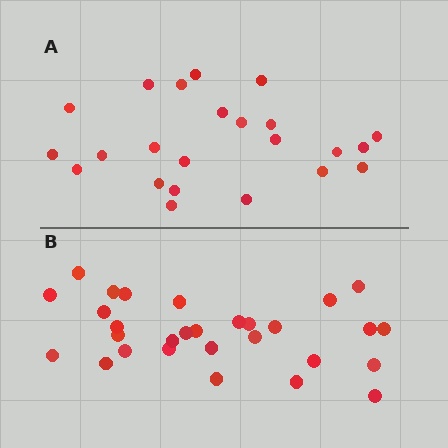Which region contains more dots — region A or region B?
Region B (the bottom region) has more dots.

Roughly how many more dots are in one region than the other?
Region B has about 6 more dots than region A.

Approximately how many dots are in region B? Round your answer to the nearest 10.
About 30 dots. (The exact count is 29, which rounds to 30.)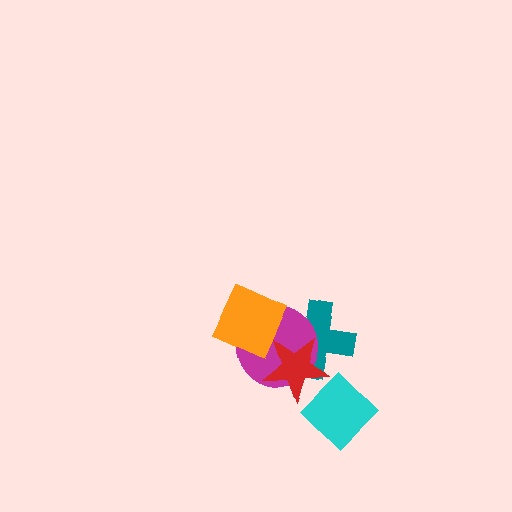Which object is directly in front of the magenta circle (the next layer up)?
The orange diamond is directly in front of the magenta circle.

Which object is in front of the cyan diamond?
The red star is in front of the cyan diamond.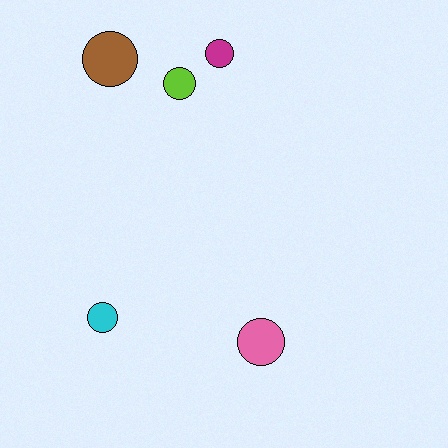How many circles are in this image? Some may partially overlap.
There are 5 circles.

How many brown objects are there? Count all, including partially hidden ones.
There is 1 brown object.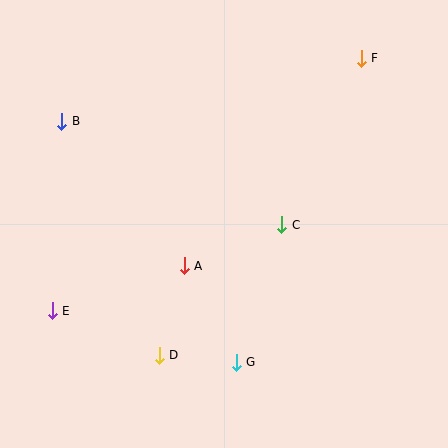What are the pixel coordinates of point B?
Point B is at (62, 121).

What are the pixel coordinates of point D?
Point D is at (159, 355).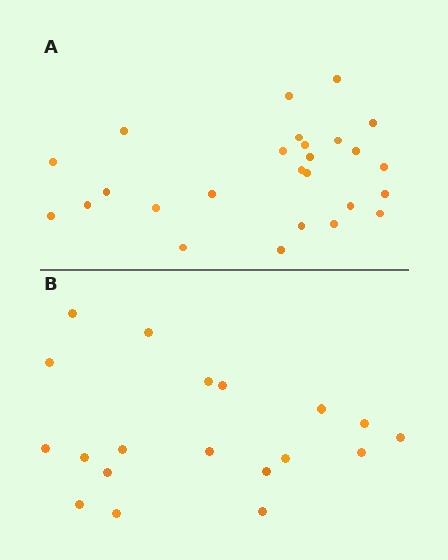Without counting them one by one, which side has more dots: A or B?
Region A (the top region) has more dots.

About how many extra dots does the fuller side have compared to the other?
Region A has roughly 8 or so more dots than region B.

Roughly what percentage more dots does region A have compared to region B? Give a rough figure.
About 35% more.